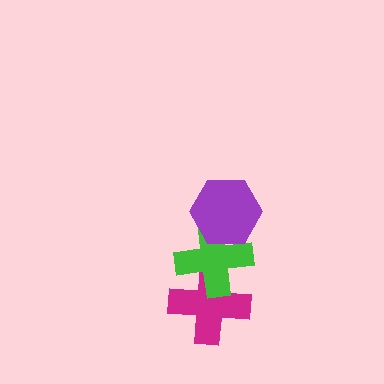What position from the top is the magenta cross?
The magenta cross is 3rd from the top.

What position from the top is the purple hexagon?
The purple hexagon is 1st from the top.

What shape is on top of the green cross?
The purple hexagon is on top of the green cross.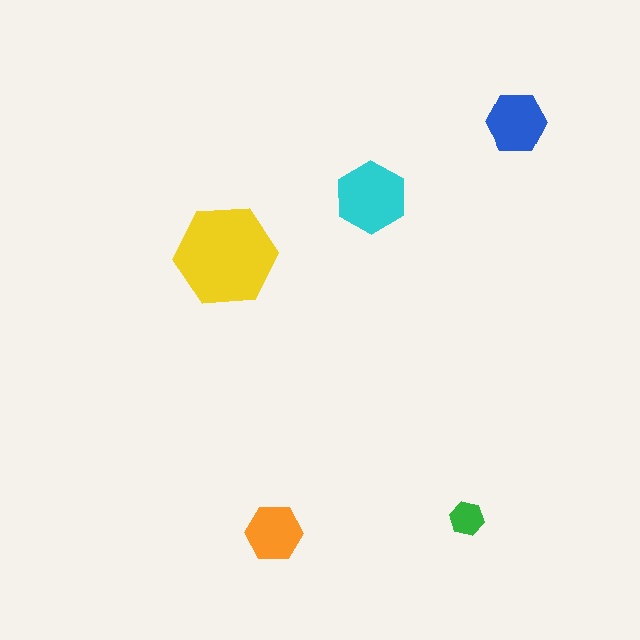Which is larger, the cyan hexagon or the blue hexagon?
The cyan one.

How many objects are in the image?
There are 5 objects in the image.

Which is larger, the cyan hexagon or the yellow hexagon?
The yellow one.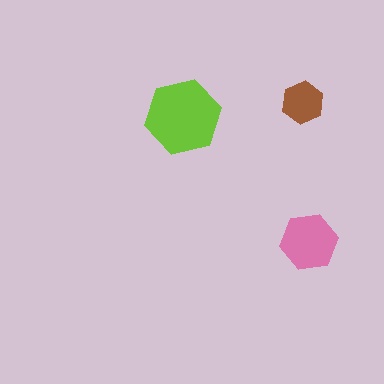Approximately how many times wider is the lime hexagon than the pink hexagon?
About 1.5 times wider.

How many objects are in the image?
There are 3 objects in the image.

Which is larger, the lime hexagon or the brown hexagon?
The lime one.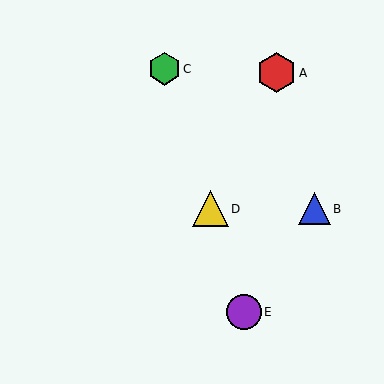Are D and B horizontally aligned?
Yes, both are at y≈209.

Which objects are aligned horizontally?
Objects B, D are aligned horizontally.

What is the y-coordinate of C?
Object C is at y≈69.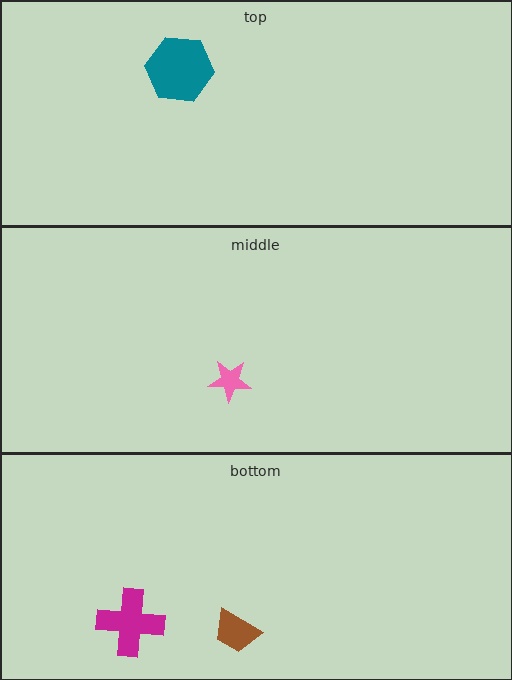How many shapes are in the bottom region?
2.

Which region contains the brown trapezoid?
The bottom region.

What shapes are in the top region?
The teal hexagon.